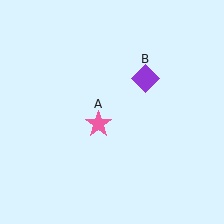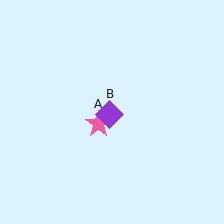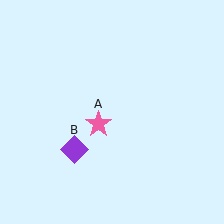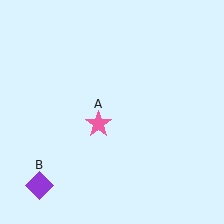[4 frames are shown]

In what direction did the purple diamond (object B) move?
The purple diamond (object B) moved down and to the left.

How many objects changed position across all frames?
1 object changed position: purple diamond (object B).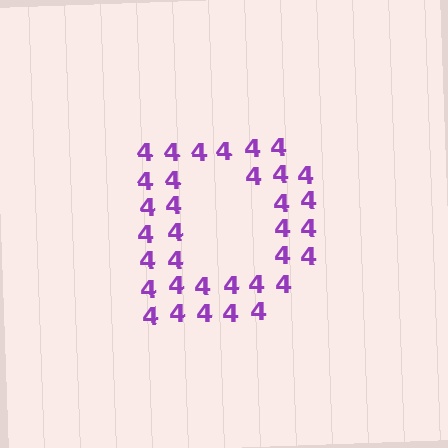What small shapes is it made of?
It is made of small digit 4's.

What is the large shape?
The large shape is the letter D.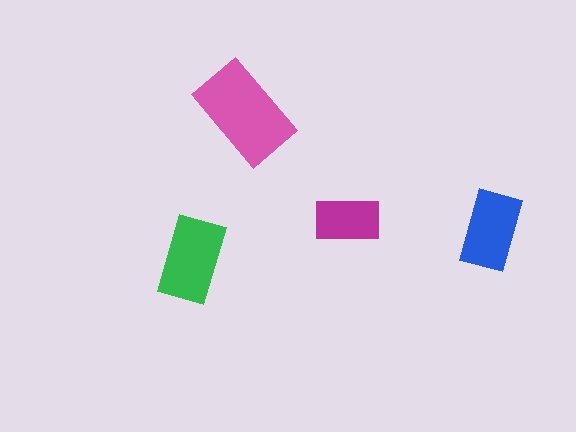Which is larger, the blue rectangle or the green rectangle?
The green one.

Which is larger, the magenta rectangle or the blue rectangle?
The blue one.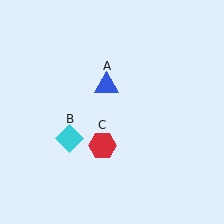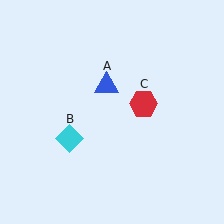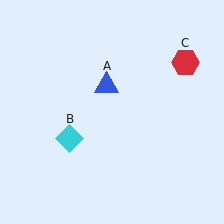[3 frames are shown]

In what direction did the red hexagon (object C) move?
The red hexagon (object C) moved up and to the right.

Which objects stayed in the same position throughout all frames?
Blue triangle (object A) and cyan diamond (object B) remained stationary.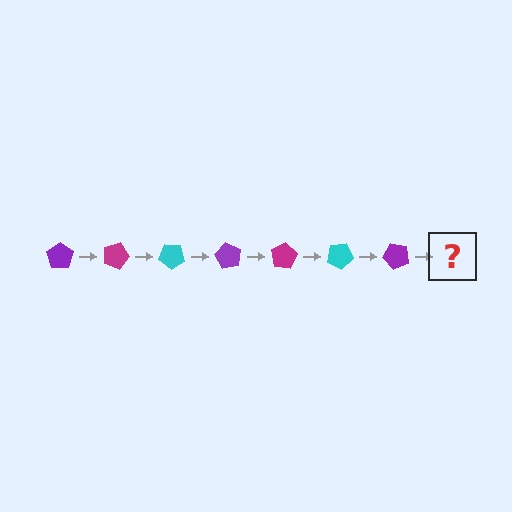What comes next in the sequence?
The next element should be a magenta pentagon, rotated 140 degrees from the start.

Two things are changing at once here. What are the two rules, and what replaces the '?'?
The two rules are that it rotates 20 degrees each step and the color cycles through purple, magenta, and cyan. The '?' should be a magenta pentagon, rotated 140 degrees from the start.